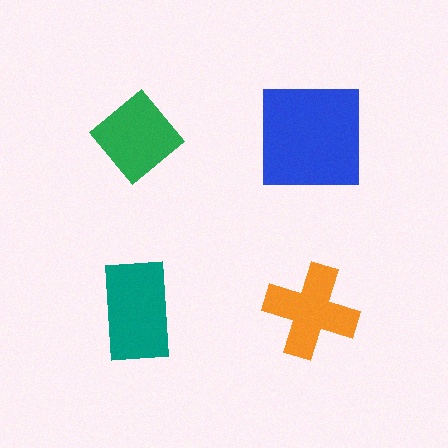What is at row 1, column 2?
A blue square.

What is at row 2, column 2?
An orange cross.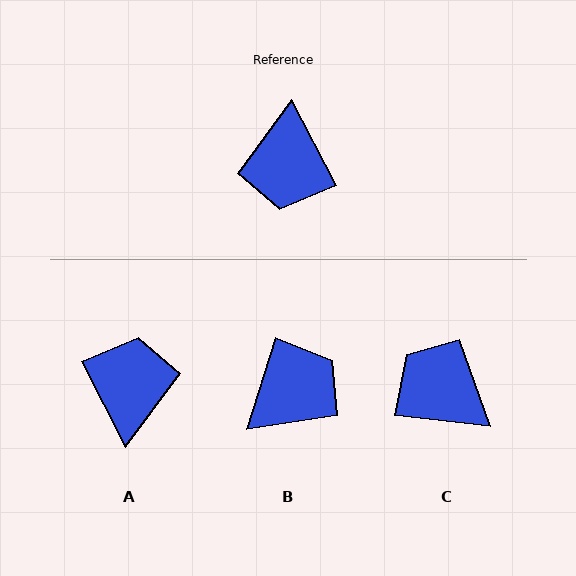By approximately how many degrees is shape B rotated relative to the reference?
Approximately 135 degrees counter-clockwise.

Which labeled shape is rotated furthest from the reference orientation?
A, about 180 degrees away.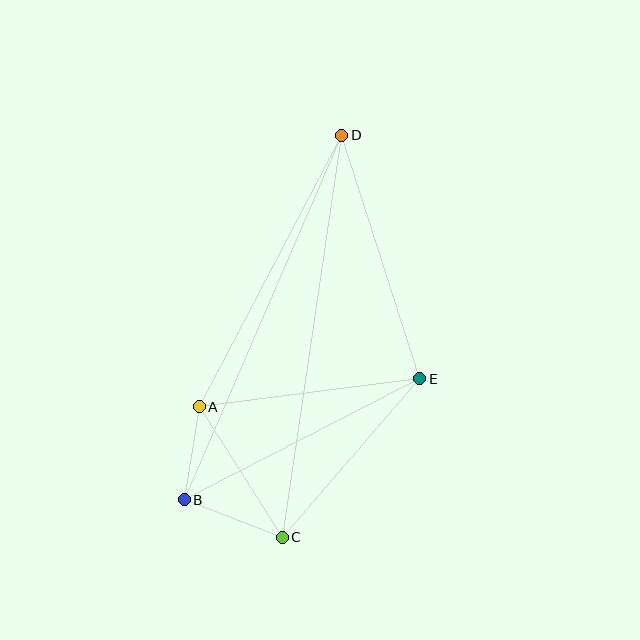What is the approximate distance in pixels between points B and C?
The distance between B and C is approximately 105 pixels.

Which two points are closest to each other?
Points A and B are closest to each other.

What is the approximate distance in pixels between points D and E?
The distance between D and E is approximately 256 pixels.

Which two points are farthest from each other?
Points C and D are farthest from each other.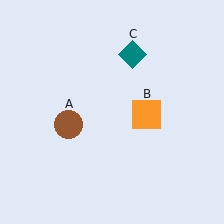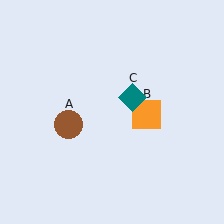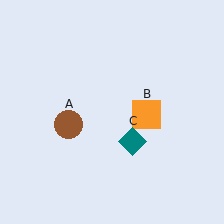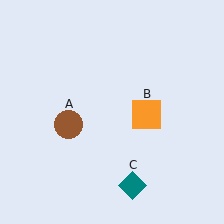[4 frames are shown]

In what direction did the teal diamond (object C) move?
The teal diamond (object C) moved down.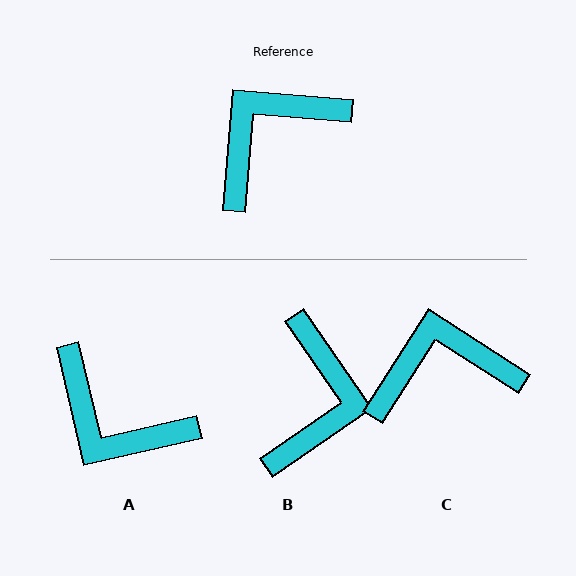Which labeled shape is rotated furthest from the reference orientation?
B, about 141 degrees away.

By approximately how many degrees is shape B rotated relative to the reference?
Approximately 141 degrees clockwise.